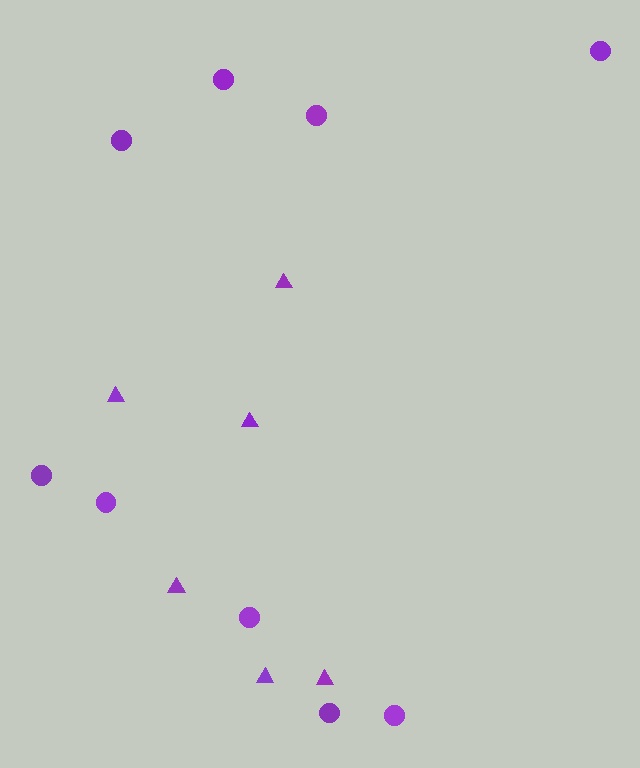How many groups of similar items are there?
There are 2 groups: one group of circles (9) and one group of triangles (6).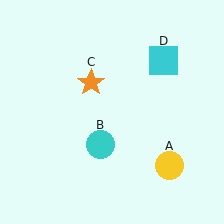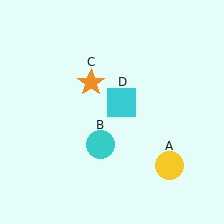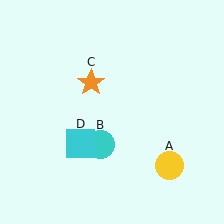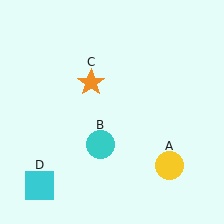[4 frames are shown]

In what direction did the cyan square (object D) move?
The cyan square (object D) moved down and to the left.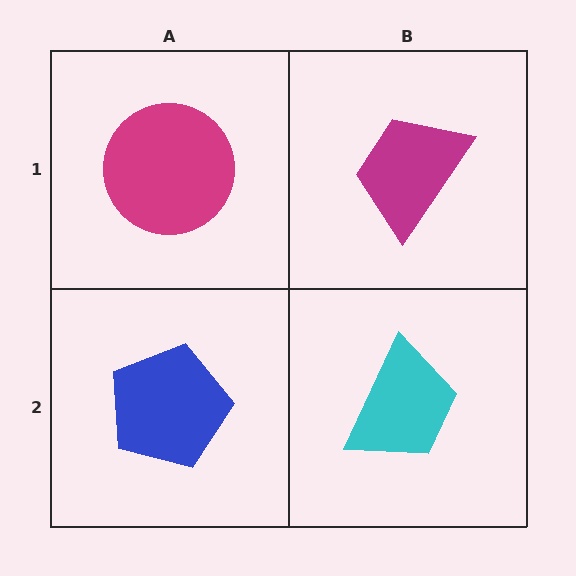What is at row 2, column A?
A blue pentagon.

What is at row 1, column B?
A magenta trapezoid.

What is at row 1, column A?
A magenta circle.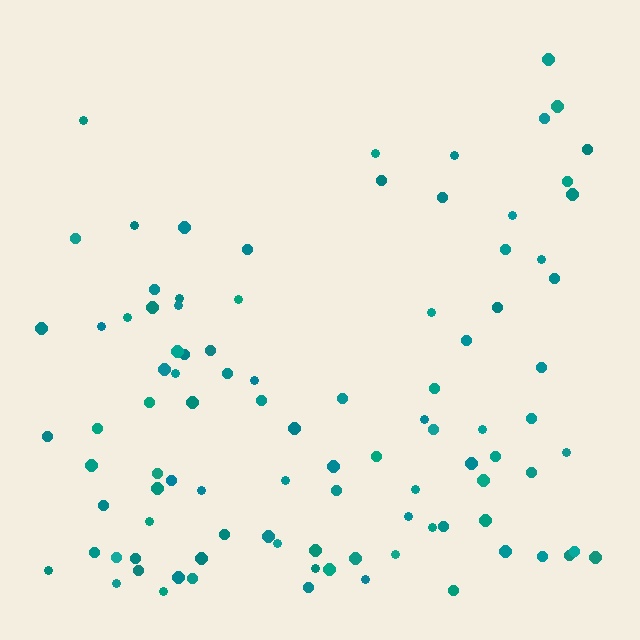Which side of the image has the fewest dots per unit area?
The top.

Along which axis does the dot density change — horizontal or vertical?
Vertical.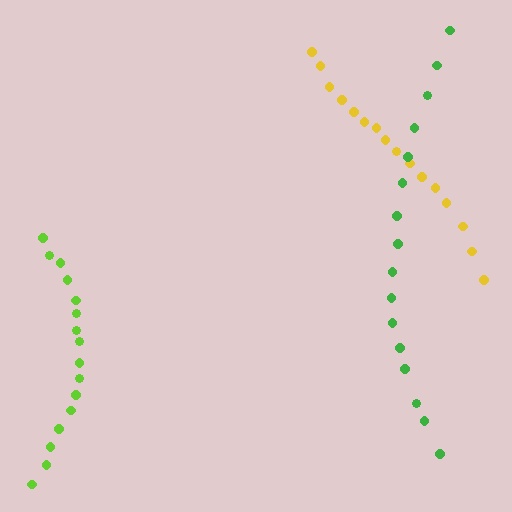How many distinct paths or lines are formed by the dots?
There are 3 distinct paths.